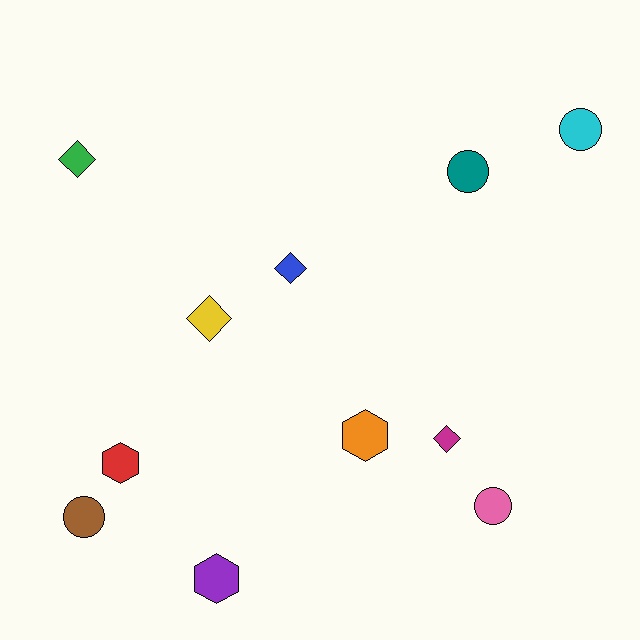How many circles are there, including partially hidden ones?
There are 4 circles.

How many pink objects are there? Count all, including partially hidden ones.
There is 1 pink object.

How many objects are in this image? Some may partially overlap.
There are 11 objects.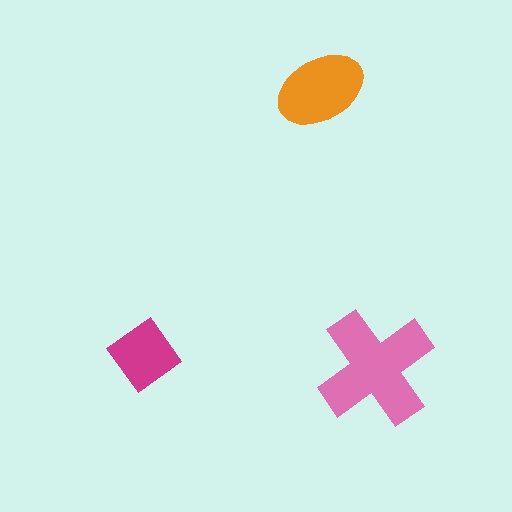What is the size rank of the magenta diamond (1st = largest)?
3rd.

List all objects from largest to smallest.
The pink cross, the orange ellipse, the magenta diamond.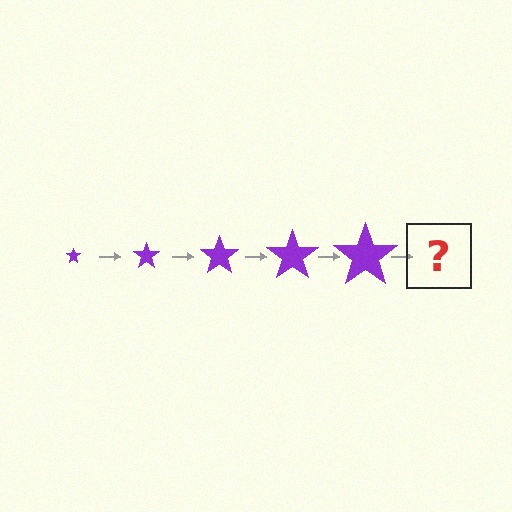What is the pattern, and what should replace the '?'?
The pattern is that the star gets progressively larger each step. The '?' should be a purple star, larger than the previous one.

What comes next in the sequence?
The next element should be a purple star, larger than the previous one.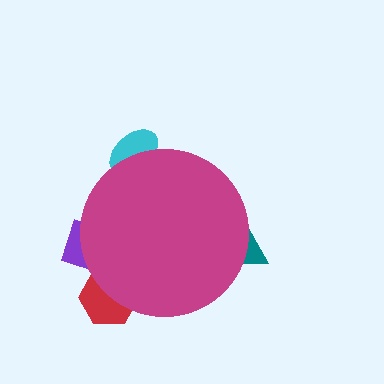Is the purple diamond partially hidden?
Yes, the purple diamond is partially hidden behind the magenta circle.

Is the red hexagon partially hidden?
Yes, the red hexagon is partially hidden behind the magenta circle.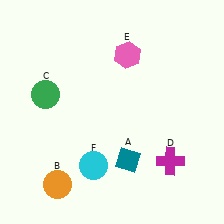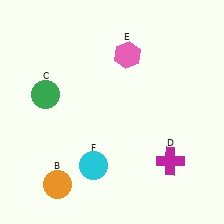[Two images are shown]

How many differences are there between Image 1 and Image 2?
There is 1 difference between the two images.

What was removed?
The teal diamond (A) was removed in Image 2.